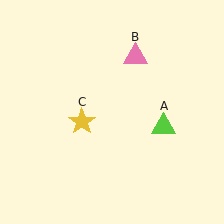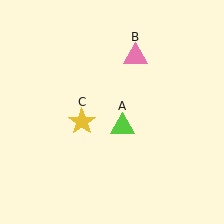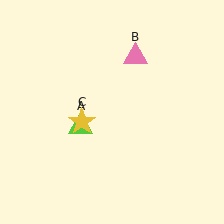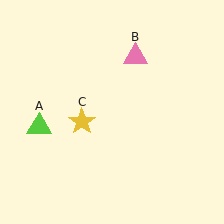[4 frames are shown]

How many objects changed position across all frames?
1 object changed position: lime triangle (object A).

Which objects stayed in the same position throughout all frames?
Pink triangle (object B) and yellow star (object C) remained stationary.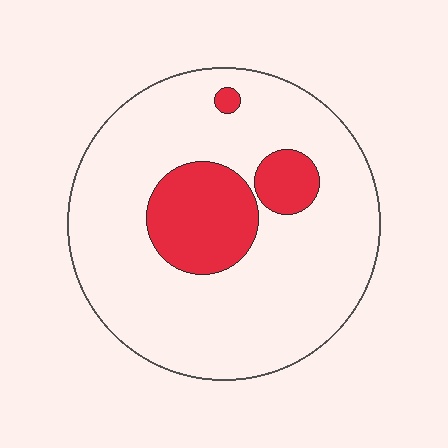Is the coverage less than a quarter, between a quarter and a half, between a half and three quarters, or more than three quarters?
Less than a quarter.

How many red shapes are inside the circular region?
3.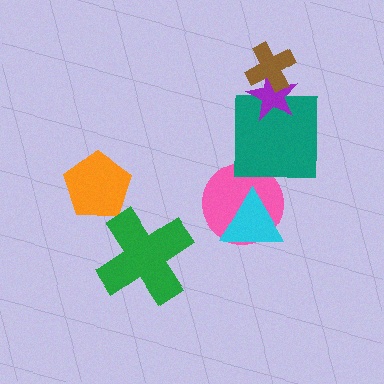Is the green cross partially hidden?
No, no other shape covers it.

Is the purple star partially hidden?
Yes, it is partially covered by another shape.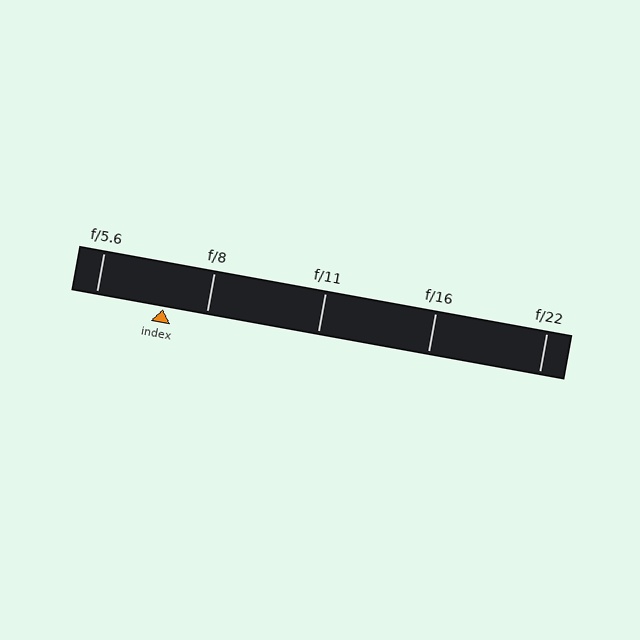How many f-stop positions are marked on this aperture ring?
There are 5 f-stop positions marked.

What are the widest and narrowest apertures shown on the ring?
The widest aperture shown is f/5.6 and the narrowest is f/22.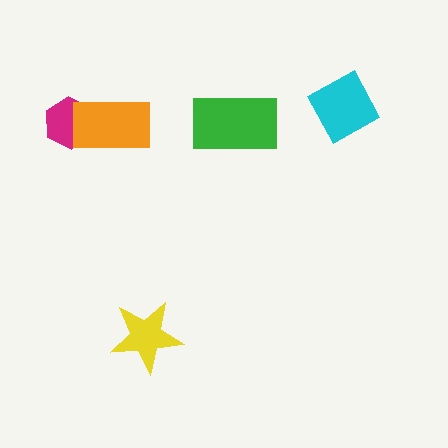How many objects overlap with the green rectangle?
0 objects overlap with the green rectangle.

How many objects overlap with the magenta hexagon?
1 object overlaps with the magenta hexagon.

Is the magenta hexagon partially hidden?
Yes, it is partially covered by another shape.